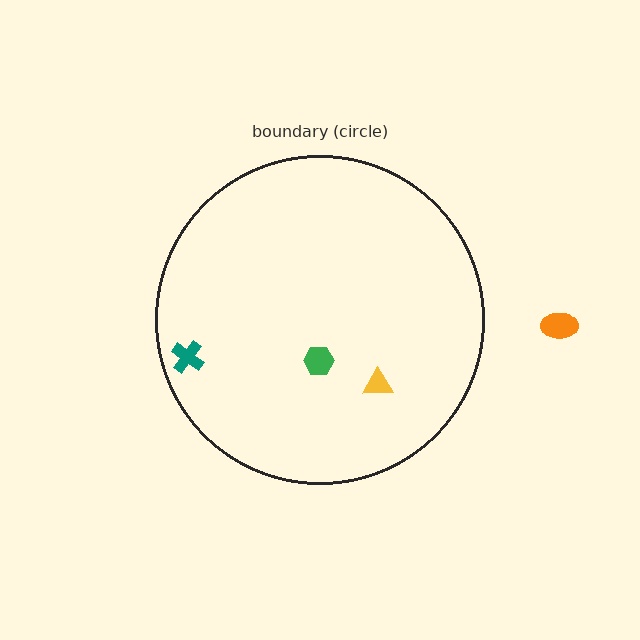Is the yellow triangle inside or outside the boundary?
Inside.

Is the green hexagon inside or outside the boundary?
Inside.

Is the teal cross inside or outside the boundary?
Inside.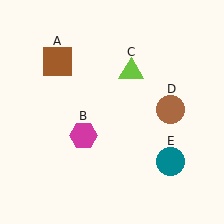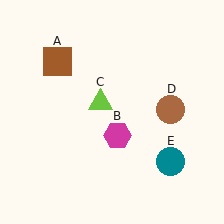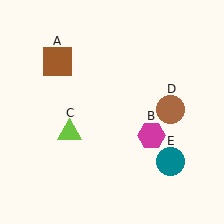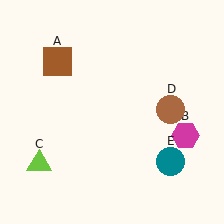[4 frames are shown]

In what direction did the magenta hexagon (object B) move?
The magenta hexagon (object B) moved right.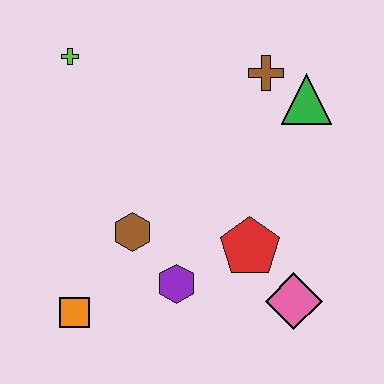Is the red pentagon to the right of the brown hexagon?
Yes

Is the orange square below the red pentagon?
Yes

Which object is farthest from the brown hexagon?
The green triangle is farthest from the brown hexagon.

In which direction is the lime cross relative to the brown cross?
The lime cross is to the left of the brown cross.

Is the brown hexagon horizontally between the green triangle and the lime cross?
Yes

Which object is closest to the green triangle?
The brown cross is closest to the green triangle.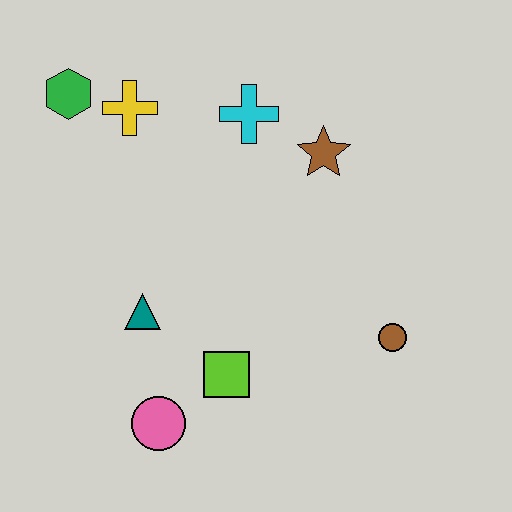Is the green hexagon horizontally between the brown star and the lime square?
No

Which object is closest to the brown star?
The cyan cross is closest to the brown star.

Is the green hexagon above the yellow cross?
Yes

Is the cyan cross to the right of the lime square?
Yes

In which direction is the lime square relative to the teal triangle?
The lime square is to the right of the teal triangle.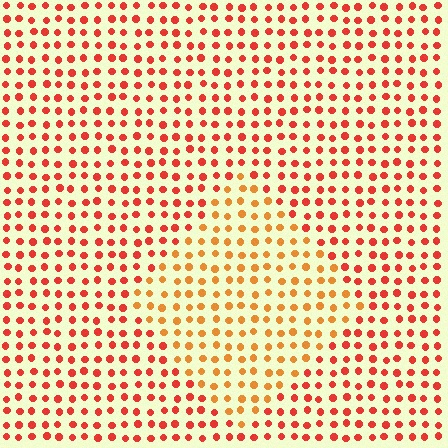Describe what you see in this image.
The image is filled with small red elements in a uniform arrangement. A diamond-shaped region is visible where the elements are tinted to a slightly different hue, forming a subtle color boundary.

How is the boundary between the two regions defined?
The boundary is defined purely by a slight shift in hue (about 28 degrees). Spacing, size, and orientation are identical on both sides.